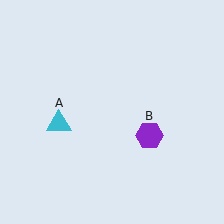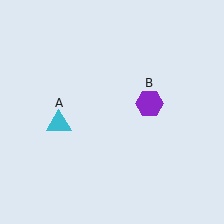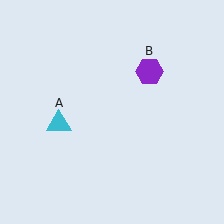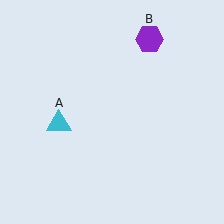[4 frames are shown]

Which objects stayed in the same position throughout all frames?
Cyan triangle (object A) remained stationary.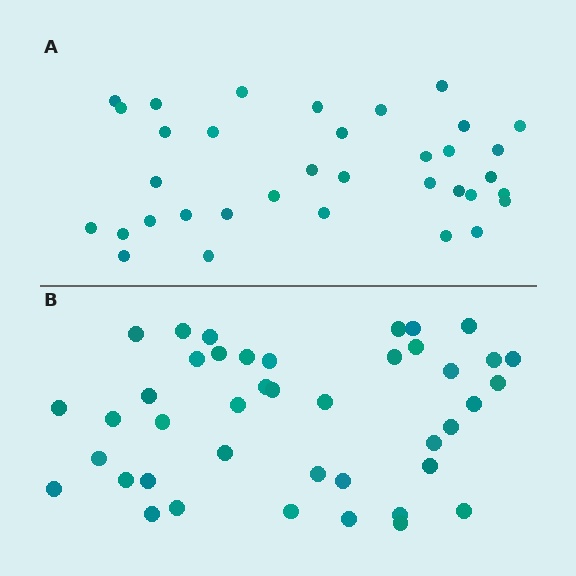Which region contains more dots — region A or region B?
Region B (the bottom region) has more dots.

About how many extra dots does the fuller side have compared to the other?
Region B has roughly 8 or so more dots than region A.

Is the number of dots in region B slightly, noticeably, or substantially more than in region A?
Region B has only slightly more — the two regions are fairly close. The ratio is roughly 1.2 to 1.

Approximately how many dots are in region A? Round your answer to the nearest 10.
About 40 dots. (The exact count is 35, which rounds to 40.)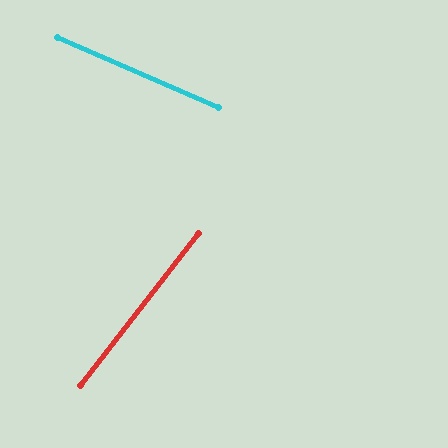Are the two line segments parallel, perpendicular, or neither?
Neither parallel nor perpendicular — they differ by about 76°.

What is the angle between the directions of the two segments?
Approximately 76 degrees.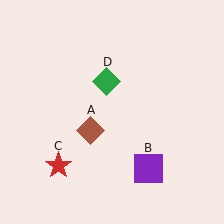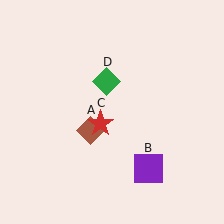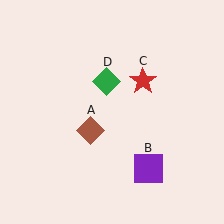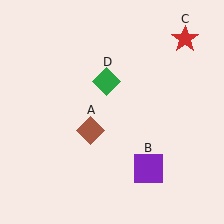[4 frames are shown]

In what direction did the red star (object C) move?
The red star (object C) moved up and to the right.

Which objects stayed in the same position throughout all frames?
Brown diamond (object A) and purple square (object B) and green diamond (object D) remained stationary.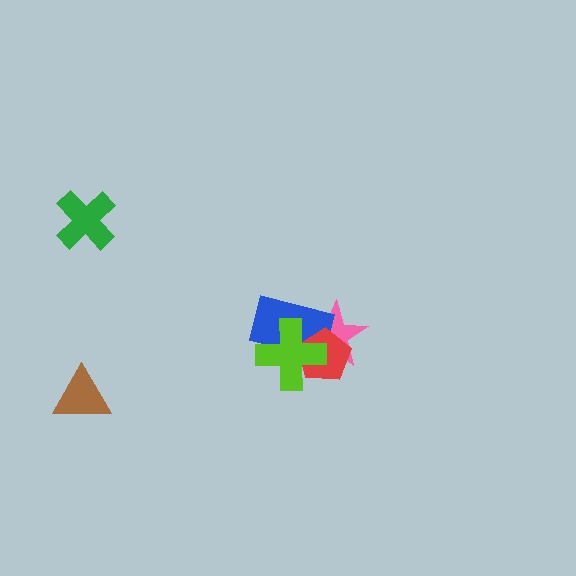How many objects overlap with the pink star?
3 objects overlap with the pink star.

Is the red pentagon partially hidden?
Yes, it is partially covered by another shape.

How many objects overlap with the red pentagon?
3 objects overlap with the red pentagon.